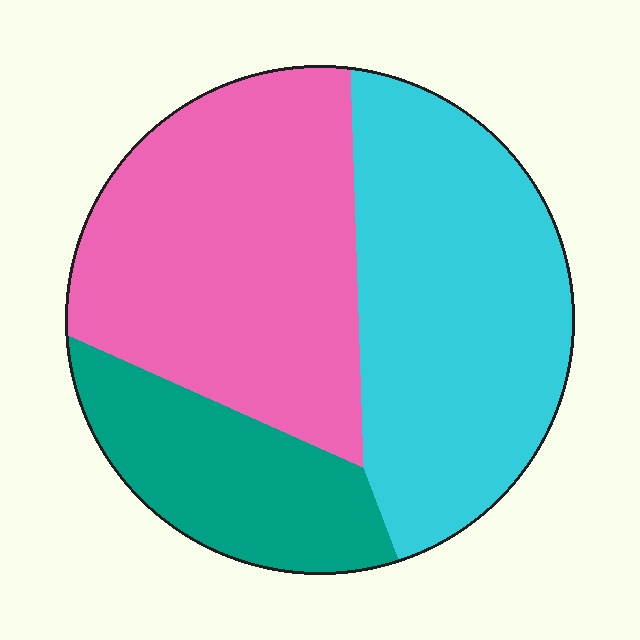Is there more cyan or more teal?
Cyan.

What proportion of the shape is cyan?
Cyan covers 40% of the shape.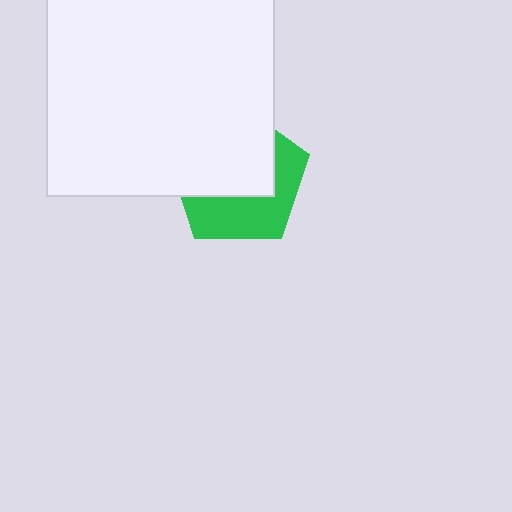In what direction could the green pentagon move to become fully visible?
The green pentagon could move toward the lower-right. That would shift it out from behind the white square entirely.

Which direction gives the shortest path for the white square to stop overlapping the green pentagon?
Moving toward the upper-left gives the shortest separation.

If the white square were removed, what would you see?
You would see the complete green pentagon.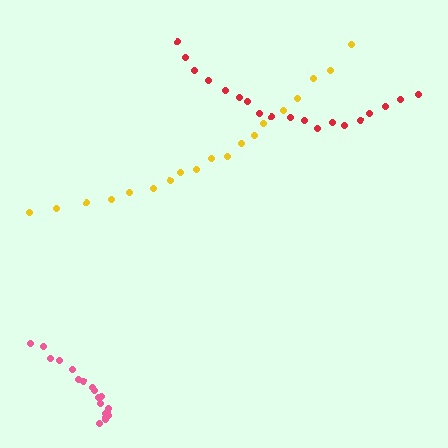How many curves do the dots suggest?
There are 3 distinct paths.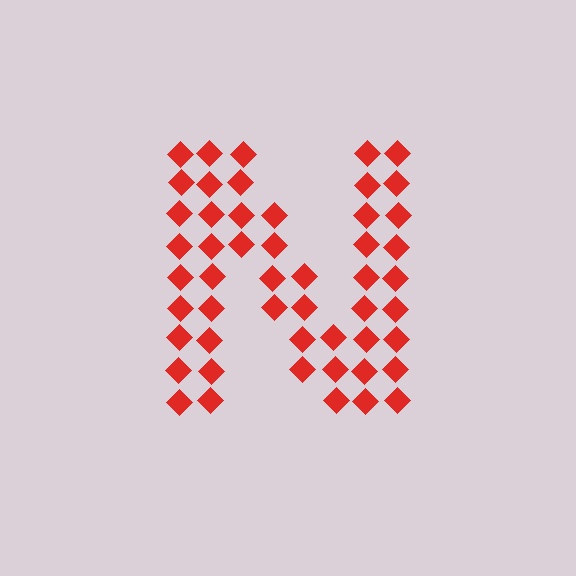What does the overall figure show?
The overall figure shows the letter N.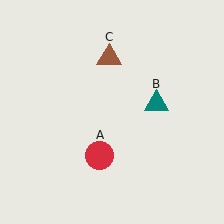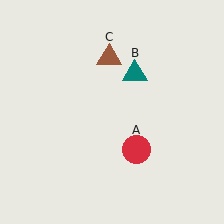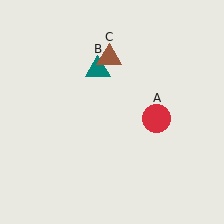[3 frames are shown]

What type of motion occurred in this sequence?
The red circle (object A), teal triangle (object B) rotated counterclockwise around the center of the scene.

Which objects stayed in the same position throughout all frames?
Brown triangle (object C) remained stationary.